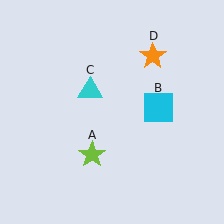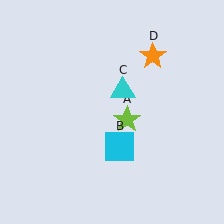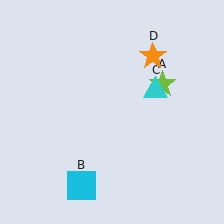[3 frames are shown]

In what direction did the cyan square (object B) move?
The cyan square (object B) moved down and to the left.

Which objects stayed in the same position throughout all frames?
Orange star (object D) remained stationary.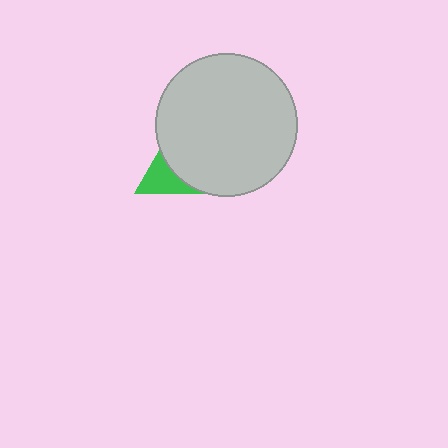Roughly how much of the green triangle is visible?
A small part of it is visible (roughly 35%).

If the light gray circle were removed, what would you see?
You would see the complete green triangle.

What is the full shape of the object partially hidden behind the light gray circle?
The partially hidden object is a green triangle.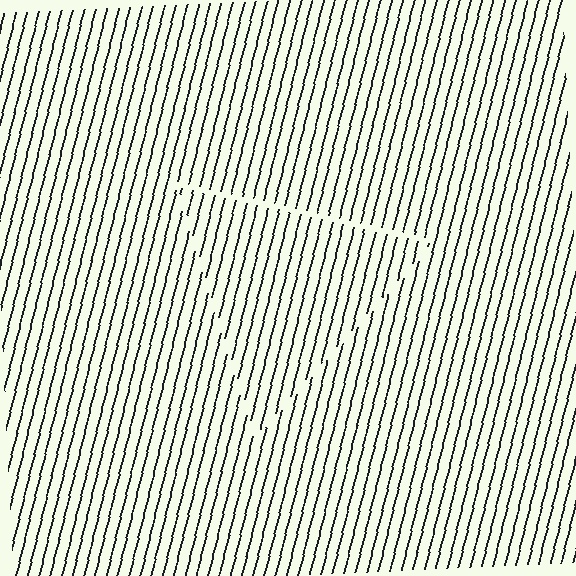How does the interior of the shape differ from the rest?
The interior of the shape contains the same grating, shifted by half a period — the contour is defined by the phase discontinuity where line-ends from the inner and outer gratings abut.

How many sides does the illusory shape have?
3 sides — the line-ends trace a triangle.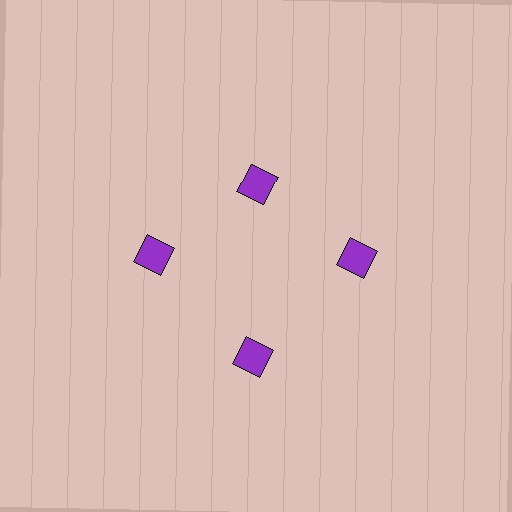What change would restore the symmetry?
The symmetry would be restored by moving it outward, back onto the ring so that all 4 squares sit at equal angles and equal distance from the center.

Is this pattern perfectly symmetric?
No. The 4 purple squares are arranged in a ring, but one element near the 12 o'clock position is pulled inward toward the center, breaking the 4-fold rotational symmetry.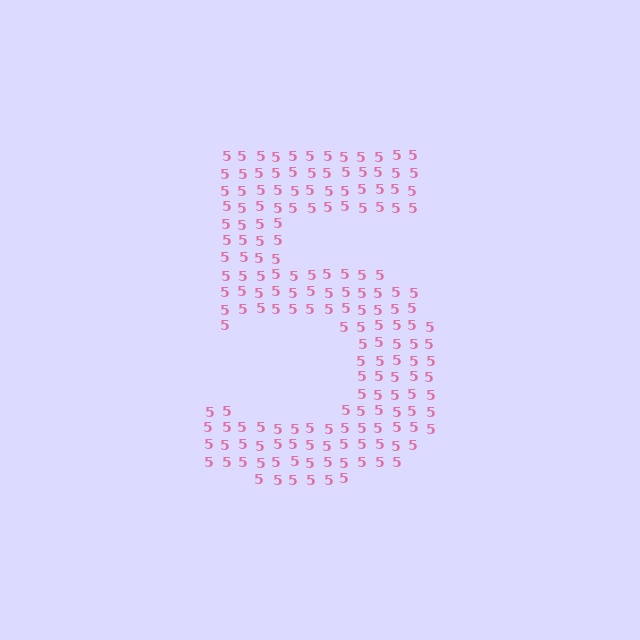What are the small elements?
The small elements are digit 5's.